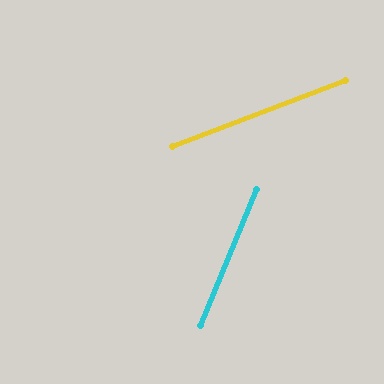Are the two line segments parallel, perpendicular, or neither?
Neither parallel nor perpendicular — they differ by about 47°.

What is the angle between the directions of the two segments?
Approximately 47 degrees.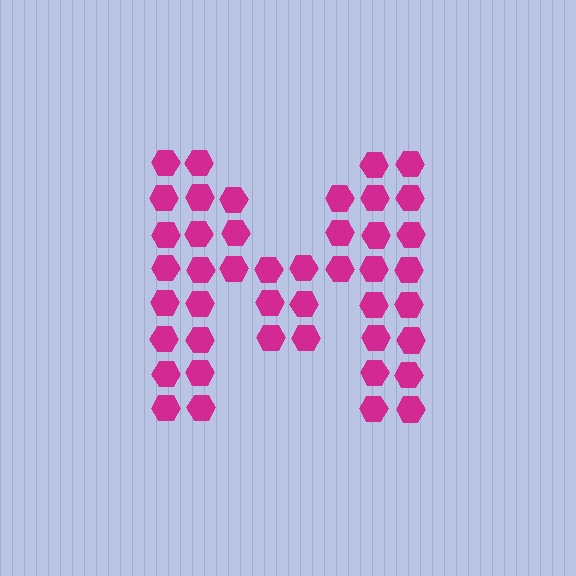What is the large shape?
The large shape is the letter M.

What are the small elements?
The small elements are hexagons.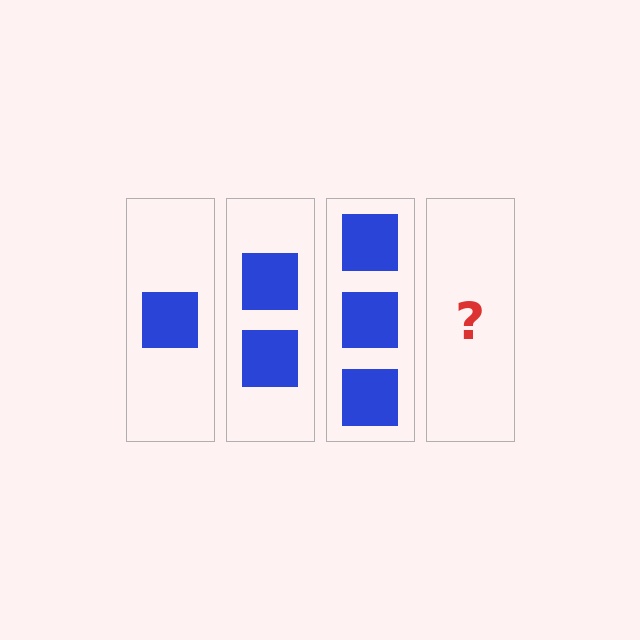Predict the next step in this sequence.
The next step is 4 squares.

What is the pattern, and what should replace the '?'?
The pattern is that each step adds one more square. The '?' should be 4 squares.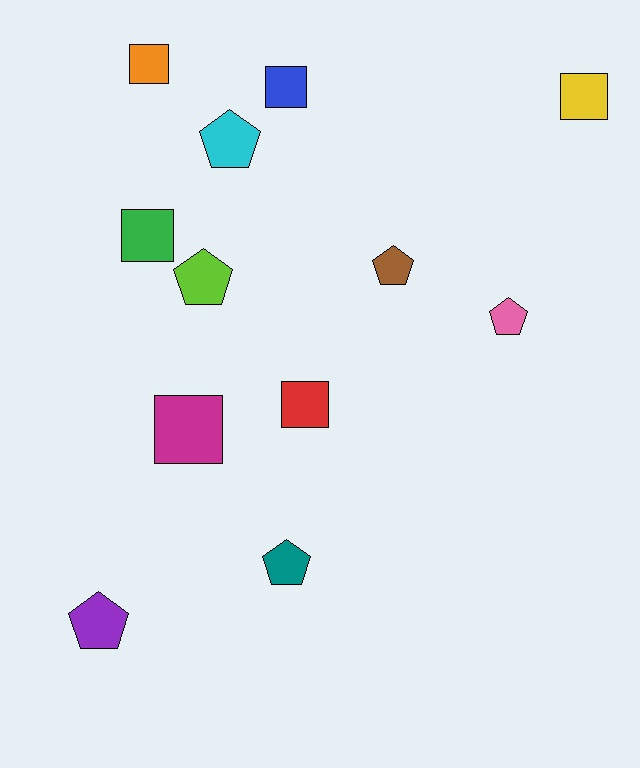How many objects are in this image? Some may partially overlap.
There are 12 objects.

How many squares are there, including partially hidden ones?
There are 6 squares.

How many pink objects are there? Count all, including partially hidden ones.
There is 1 pink object.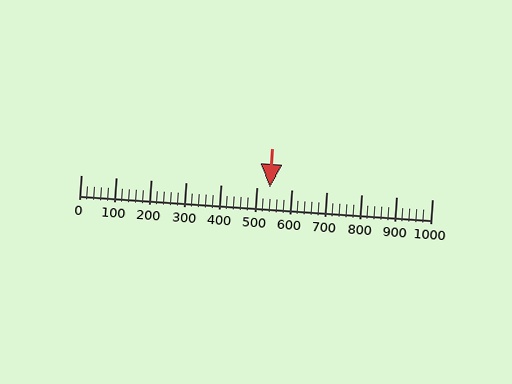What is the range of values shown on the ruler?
The ruler shows values from 0 to 1000.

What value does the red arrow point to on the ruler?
The red arrow points to approximately 537.